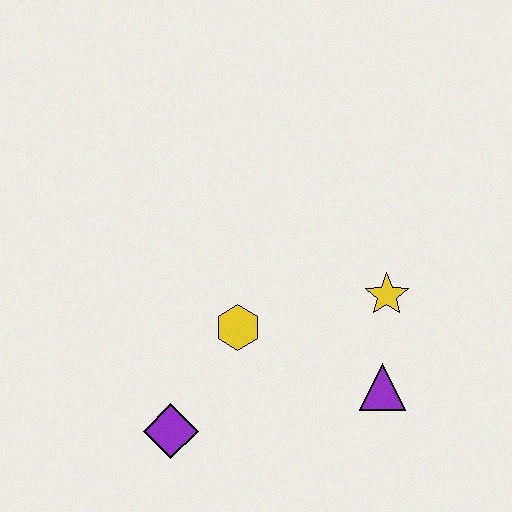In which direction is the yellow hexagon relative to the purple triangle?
The yellow hexagon is to the left of the purple triangle.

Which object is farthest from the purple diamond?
The yellow star is farthest from the purple diamond.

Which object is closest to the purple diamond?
The yellow hexagon is closest to the purple diamond.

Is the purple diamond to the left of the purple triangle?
Yes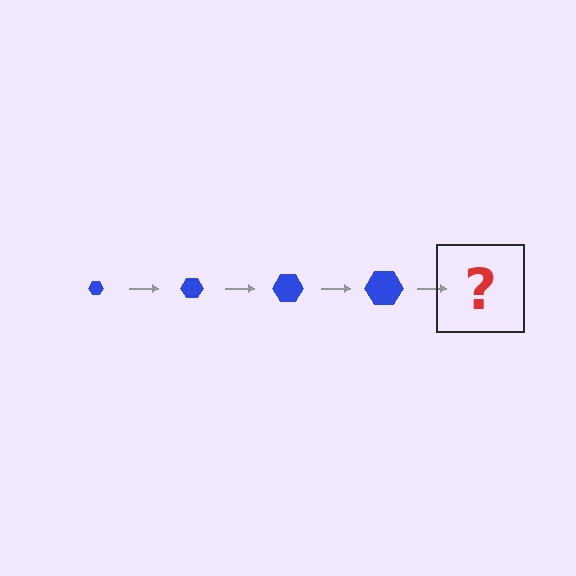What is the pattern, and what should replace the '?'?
The pattern is that the hexagon gets progressively larger each step. The '?' should be a blue hexagon, larger than the previous one.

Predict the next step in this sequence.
The next step is a blue hexagon, larger than the previous one.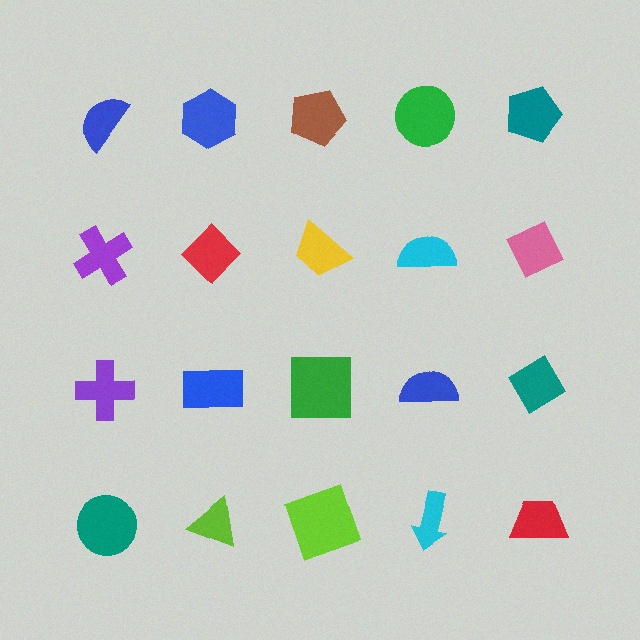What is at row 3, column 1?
A purple cross.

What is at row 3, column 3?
A green square.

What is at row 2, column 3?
A yellow trapezoid.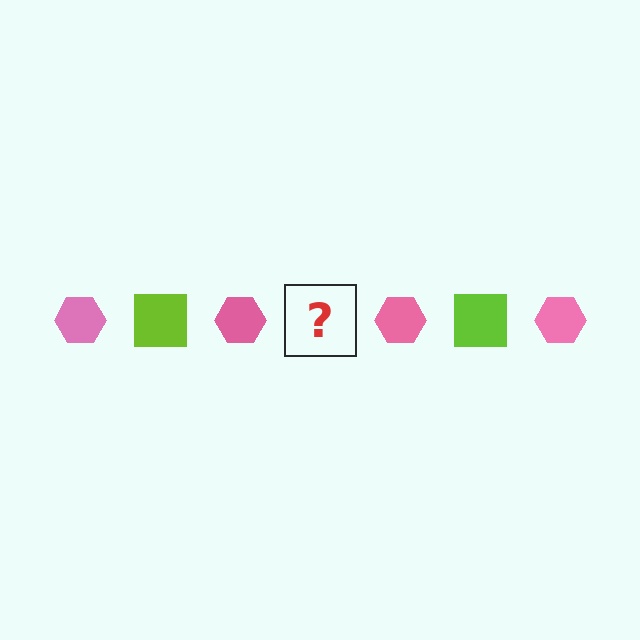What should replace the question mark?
The question mark should be replaced with a lime square.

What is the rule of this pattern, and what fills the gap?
The rule is that the pattern alternates between pink hexagon and lime square. The gap should be filled with a lime square.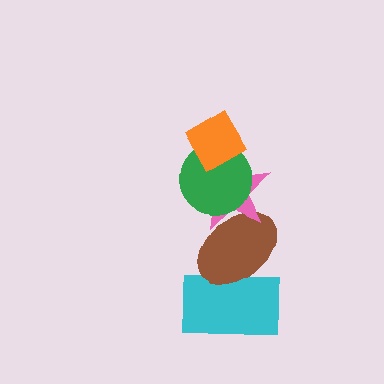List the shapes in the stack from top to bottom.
From top to bottom: the orange diamond, the green circle, the pink star, the brown ellipse, the cyan rectangle.